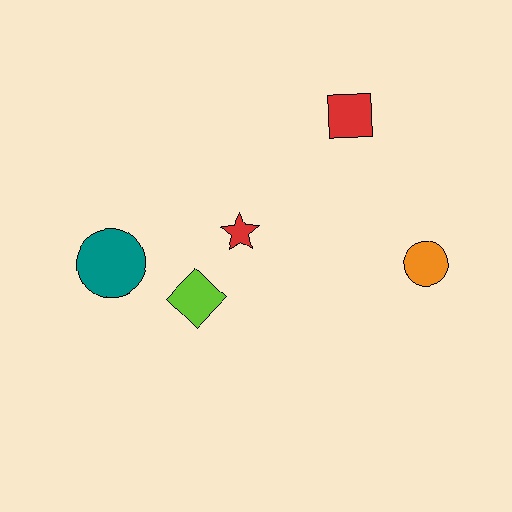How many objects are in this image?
There are 5 objects.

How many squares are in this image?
There is 1 square.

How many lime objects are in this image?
There is 1 lime object.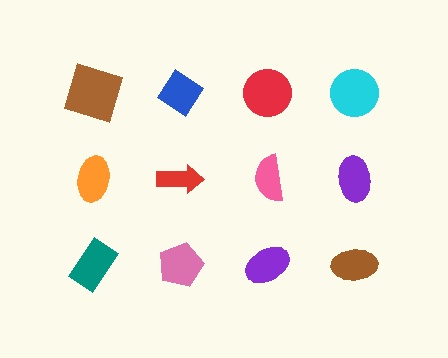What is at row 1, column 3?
A red circle.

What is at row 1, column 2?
A blue diamond.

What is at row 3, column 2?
A pink pentagon.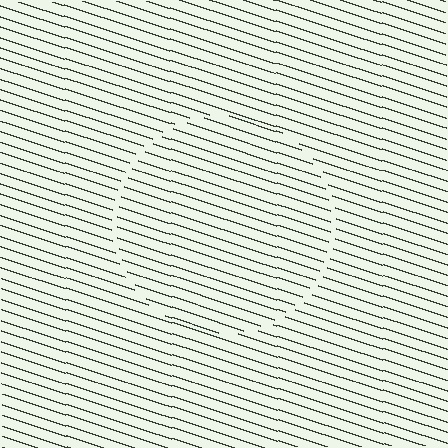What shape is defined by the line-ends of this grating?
An illusory circle. The interior of the shape contains the same grating, shifted by half a period — the contour is defined by the phase discontinuity where line-ends from the inner and outer gratings abut.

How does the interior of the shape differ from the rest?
The interior of the shape contains the same grating, shifted by half a period — the contour is defined by the phase discontinuity where line-ends from the inner and outer gratings abut.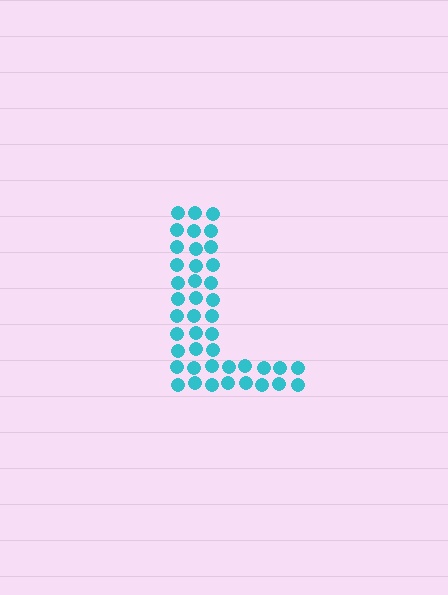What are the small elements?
The small elements are circles.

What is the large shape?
The large shape is the letter L.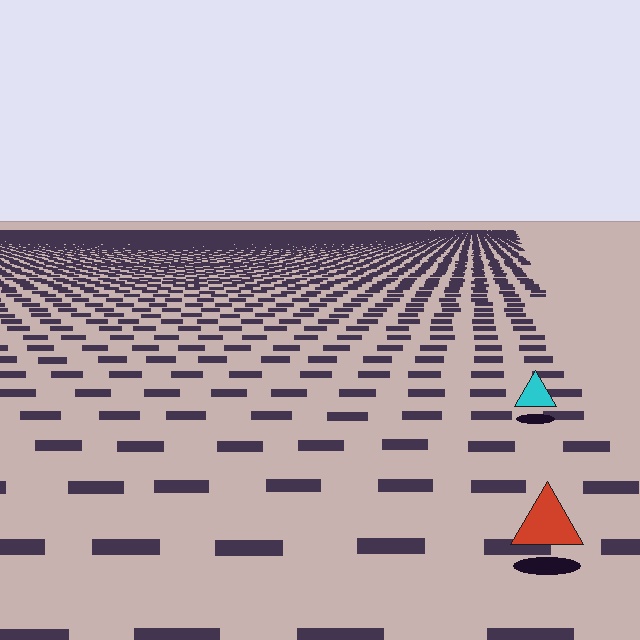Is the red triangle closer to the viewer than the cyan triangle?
Yes. The red triangle is closer — you can tell from the texture gradient: the ground texture is coarser near it.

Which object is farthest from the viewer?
The cyan triangle is farthest from the viewer. It appears smaller and the ground texture around it is denser.